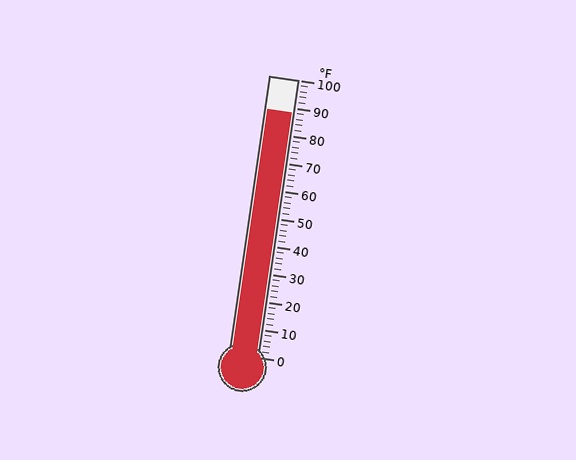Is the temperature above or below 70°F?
The temperature is above 70°F.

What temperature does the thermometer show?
The thermometer shows approximately 88°F.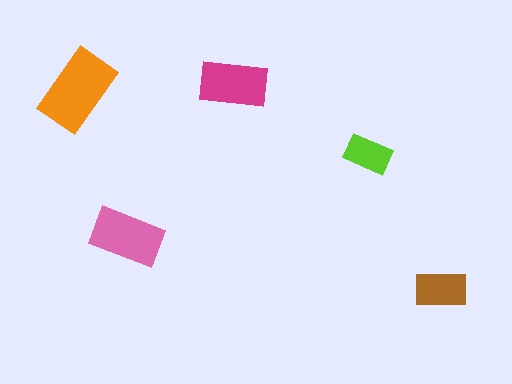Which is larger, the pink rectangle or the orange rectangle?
The orange one.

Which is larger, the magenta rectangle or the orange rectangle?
The orange one.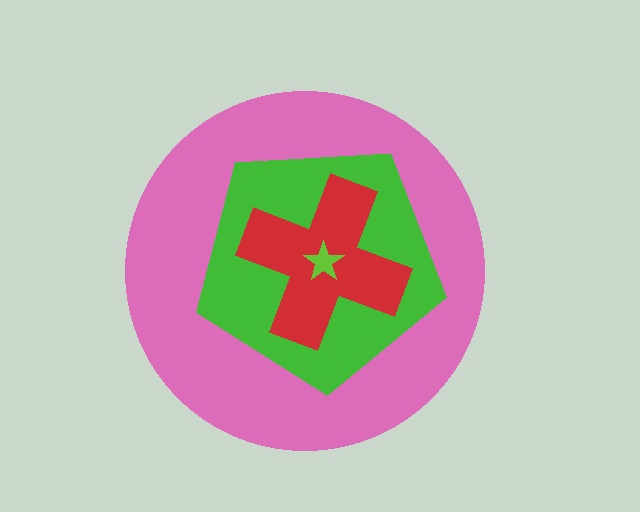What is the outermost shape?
The pink circle.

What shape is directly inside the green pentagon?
The red cross.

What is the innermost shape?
The lime star.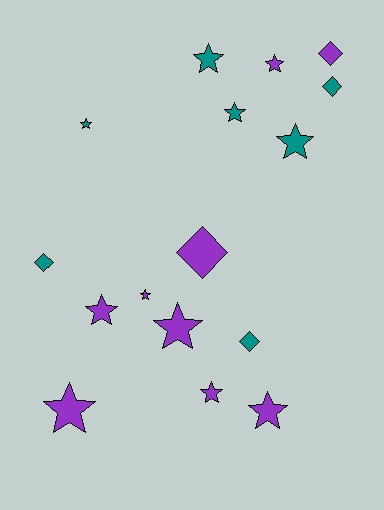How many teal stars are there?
There are 4 teal stars.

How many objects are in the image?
There are 16 objects.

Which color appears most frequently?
Purple, with 9 objects.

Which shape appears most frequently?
Star, with 11 objects.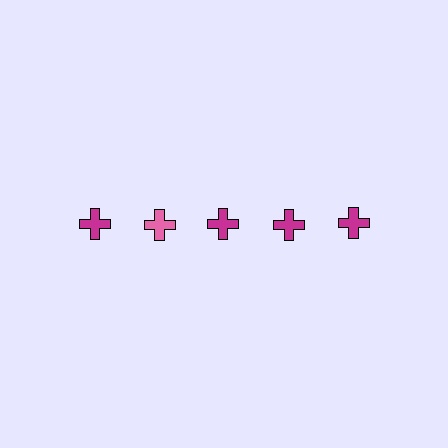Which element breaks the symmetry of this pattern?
The pink cross in the top row, second from left column breaks the symmetry. All other shapes are magenta crosses.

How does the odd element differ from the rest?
It has a different color: pink instead of magenta.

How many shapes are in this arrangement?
There are 5 shapes arranged in a grid pattern.